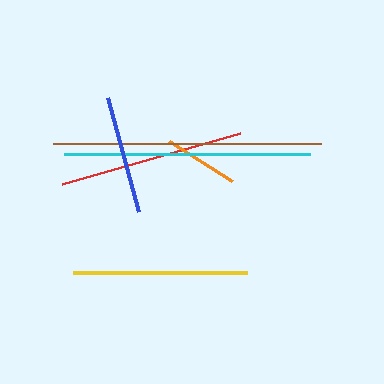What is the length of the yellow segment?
The yellow segment is approximately 174 pixels long.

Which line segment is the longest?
The brown line is the longest at approximately 268 pixels.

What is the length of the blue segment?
The blue segment is approximately 118 pixels long.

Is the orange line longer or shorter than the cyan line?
The cyan line is longer than the orange line.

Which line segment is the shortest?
The orange line is the shortest at approximately 75 pixels.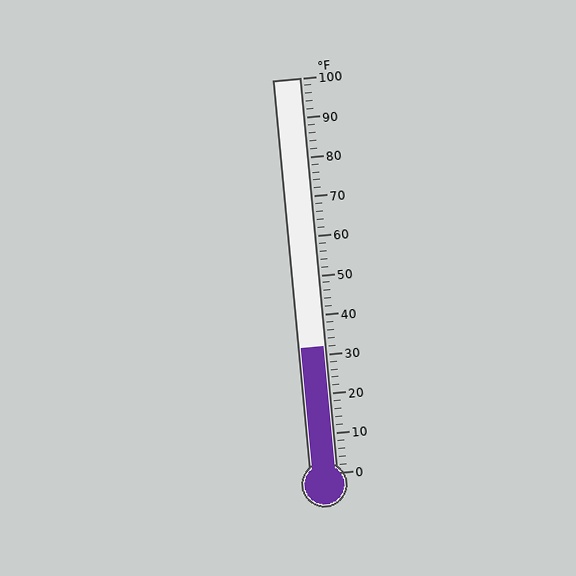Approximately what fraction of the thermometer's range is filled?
The thermometer is filled to approximately 30% of its range.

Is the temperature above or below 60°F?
The temperature is below 60°F.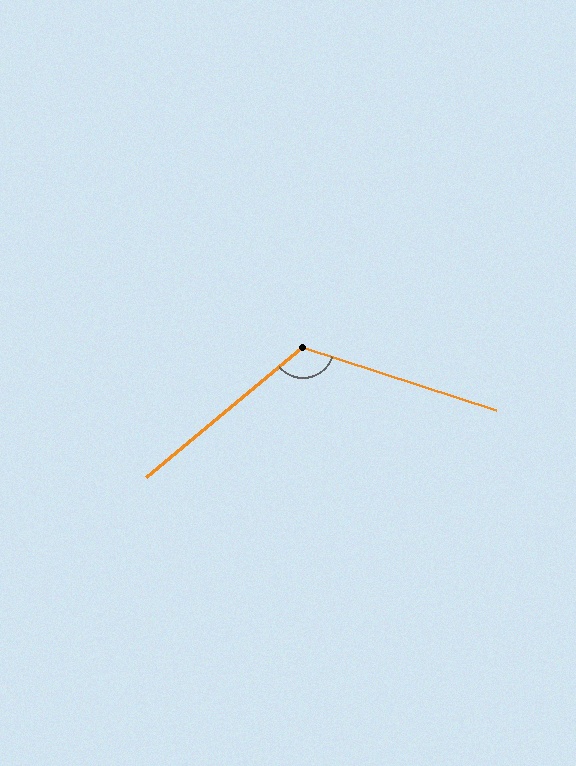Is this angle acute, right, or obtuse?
It is obtuse.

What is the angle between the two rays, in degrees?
Approximately 122 degrees.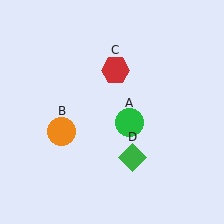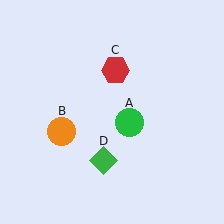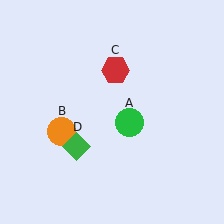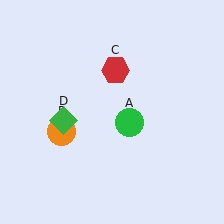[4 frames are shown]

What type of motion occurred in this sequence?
The green diamond (object D) rotated clockwise around the center of the scene.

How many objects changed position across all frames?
1 object changed position: green diamond (object D).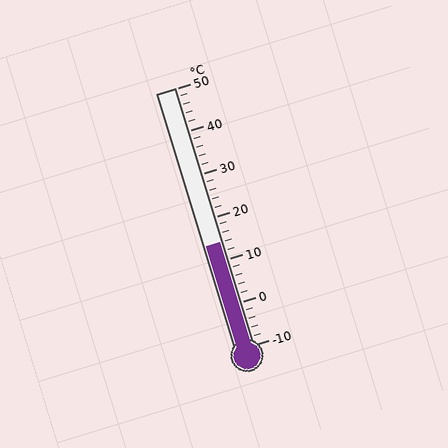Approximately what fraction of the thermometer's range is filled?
The thermometer is filled to approximately 40% of its range.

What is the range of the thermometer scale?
The thermometer scale ranges from -10°C to 50°C.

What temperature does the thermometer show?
The thermometer shows approximately 14°C.